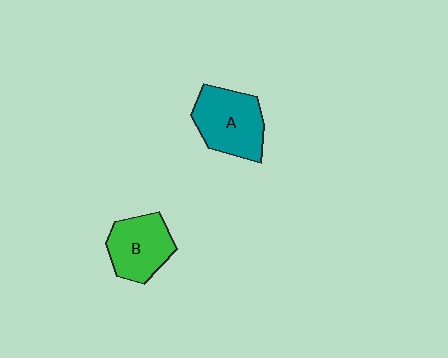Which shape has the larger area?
Shape A (teal).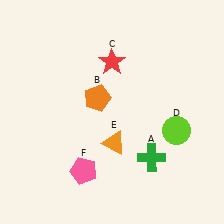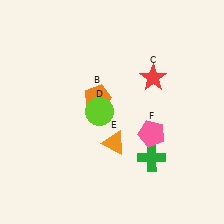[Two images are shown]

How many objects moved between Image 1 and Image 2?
3 objects moved between the two images.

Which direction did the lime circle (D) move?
The lime circle (D) moved left.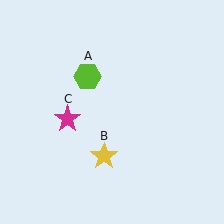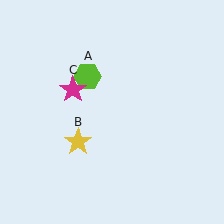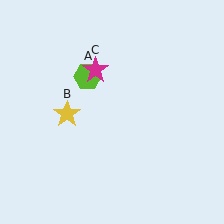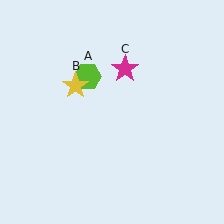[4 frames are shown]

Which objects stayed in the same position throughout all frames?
Lime hexagon (object A) remained stationary.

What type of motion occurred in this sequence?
The yellow star (object B), magenta star (object C) rotated clockwise around the center of the scene.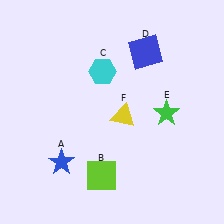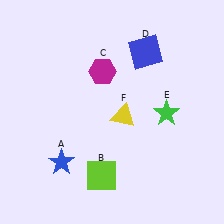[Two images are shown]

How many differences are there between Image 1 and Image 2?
There is 1 difference between the two images.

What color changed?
The hexagon (C) changed from cyan in Image 1 to magenta in Image 2.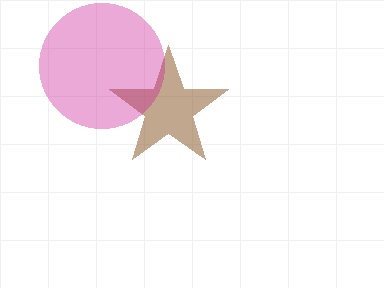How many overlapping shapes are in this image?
There are 2 overlapping shapes in the image.